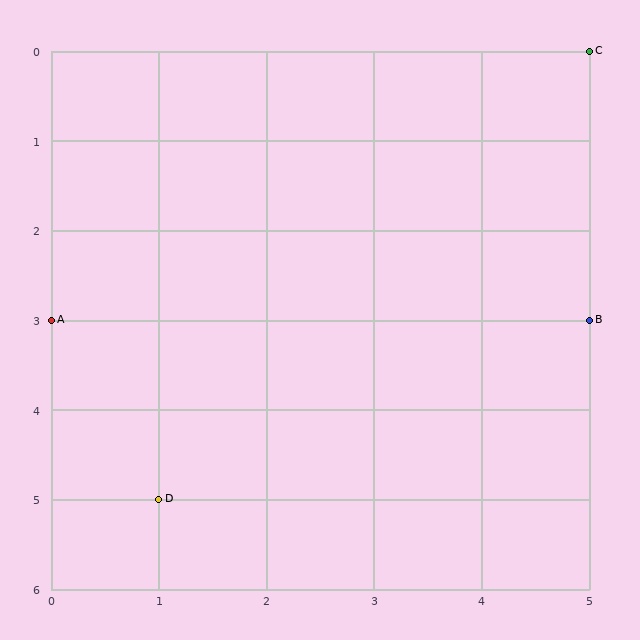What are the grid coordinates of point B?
Point B is at grid coordinates (5, 3).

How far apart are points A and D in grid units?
Points A and D are 1 column and 2 rows apart (about 2.2 grid units diagonally).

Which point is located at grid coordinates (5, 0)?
Point C is at (5, 0).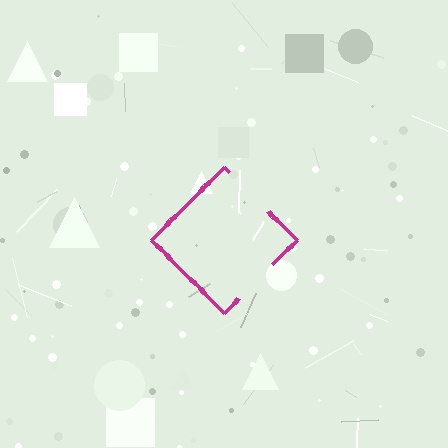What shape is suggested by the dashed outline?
The dashed outline suggests a diamond.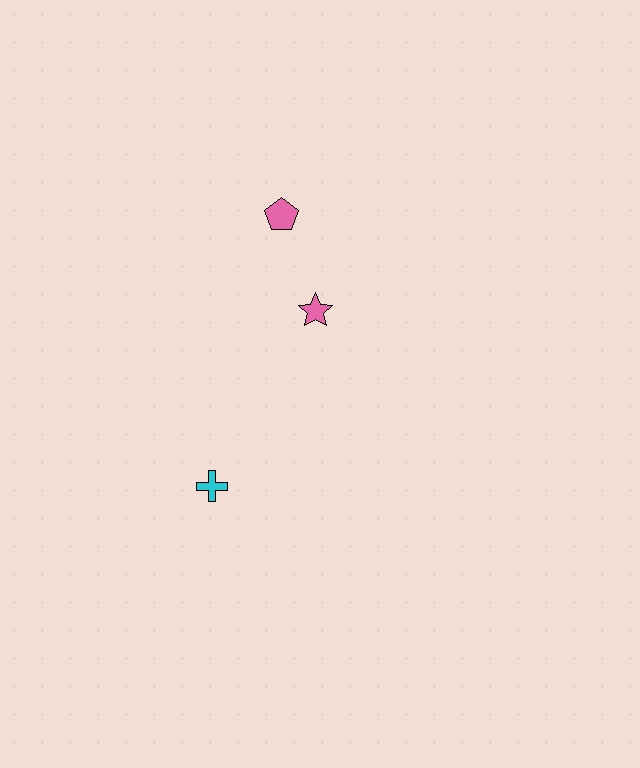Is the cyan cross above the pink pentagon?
No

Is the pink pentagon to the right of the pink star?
No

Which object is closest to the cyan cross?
The pink star is closest to the cyan cross.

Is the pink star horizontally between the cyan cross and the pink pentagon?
No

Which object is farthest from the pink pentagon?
The cyan cross is farthest from the pink pentagon.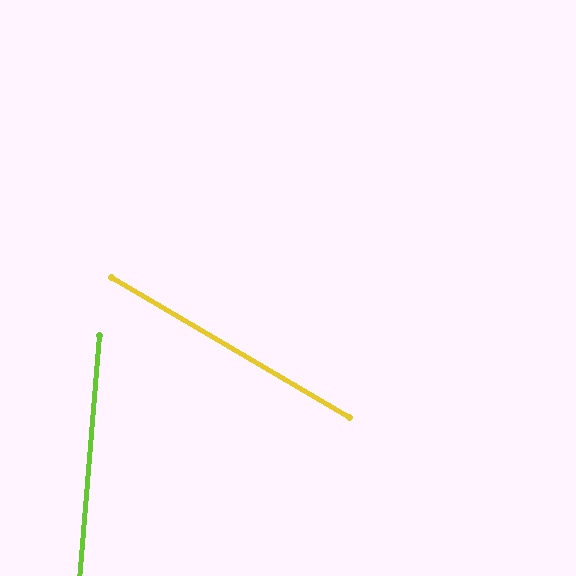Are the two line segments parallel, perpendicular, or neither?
Neither parallel nor perpendicular — they differ by about 64°.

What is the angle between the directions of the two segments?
Approximately 64 degrees.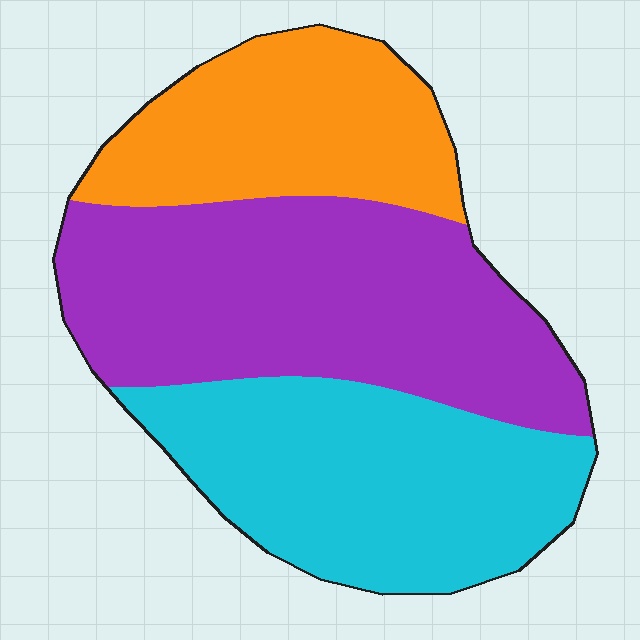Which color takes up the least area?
Orange, at roughly 25%.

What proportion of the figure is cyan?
Cyan takes up about one third (1/3) of the figure.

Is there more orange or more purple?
Purple.